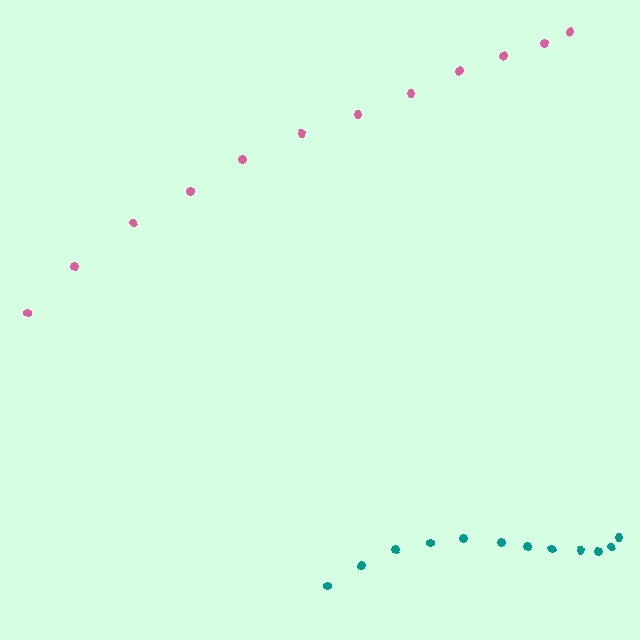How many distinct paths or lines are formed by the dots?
There are 2 distinct paths.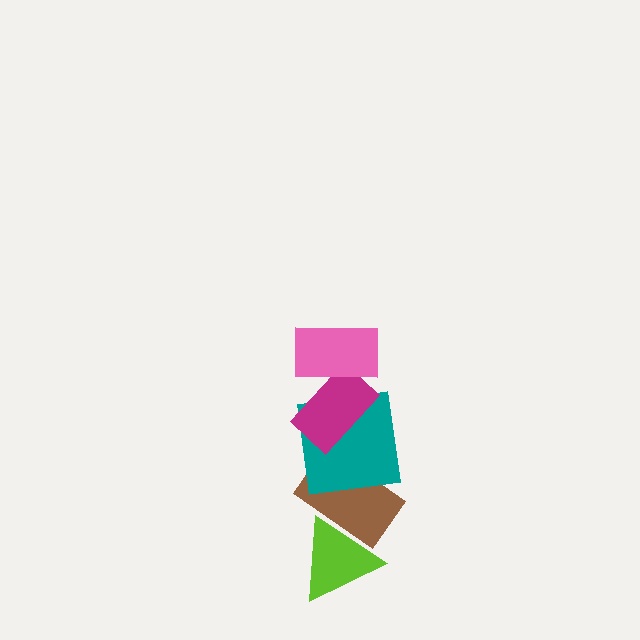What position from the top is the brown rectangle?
The brown rectangle is 4th from the top.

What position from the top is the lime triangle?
The lime triangle is 5th from the top.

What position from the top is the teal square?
The teal square is 3rd from the top.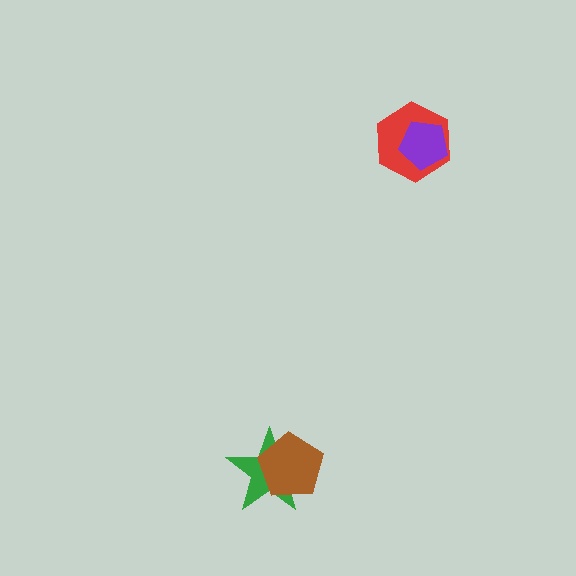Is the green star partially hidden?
Yes, it is partially covered by another shape.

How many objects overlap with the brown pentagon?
1 object overlaps with the brown pentagon.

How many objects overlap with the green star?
1 object overlaps with the green star.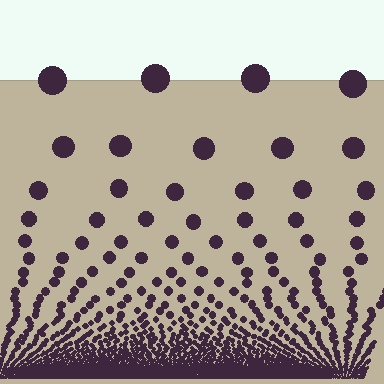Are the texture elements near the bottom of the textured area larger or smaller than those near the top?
Smaller. The gradient is inverted — elements near the bottom are smaller and denser.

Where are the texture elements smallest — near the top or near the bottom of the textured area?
Near the bottom.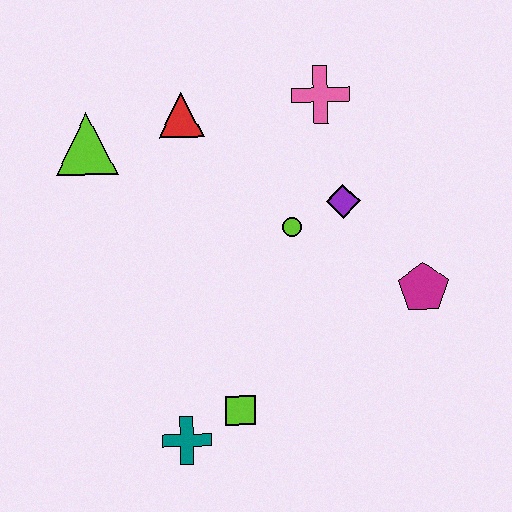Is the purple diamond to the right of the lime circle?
Yes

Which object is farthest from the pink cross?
The teal cross is farthest from the pink cross.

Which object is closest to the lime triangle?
The red triangle is closest to the lime triangle.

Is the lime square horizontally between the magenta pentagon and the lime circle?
No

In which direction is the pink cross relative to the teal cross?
The pink cross is above the teal cross.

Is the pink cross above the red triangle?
Yes